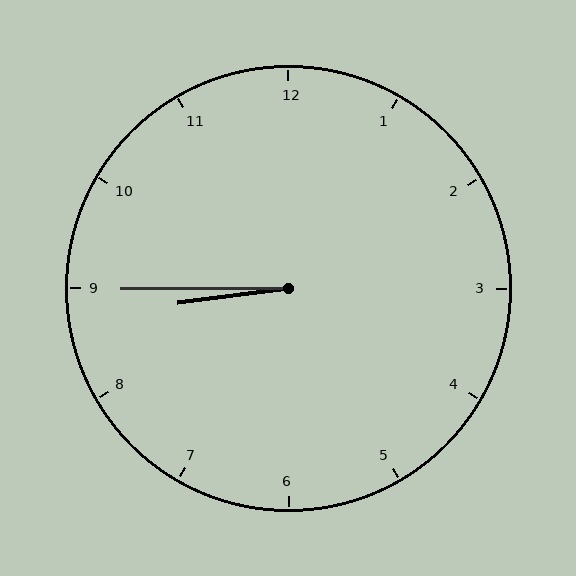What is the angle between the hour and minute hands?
Approximately 8 degrees.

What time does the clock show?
8:45.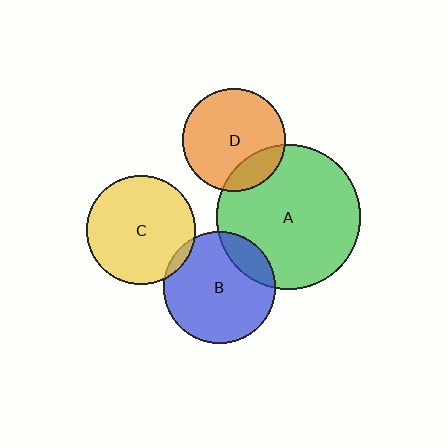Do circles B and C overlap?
Yes.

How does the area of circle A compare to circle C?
Approximately 1.8 times.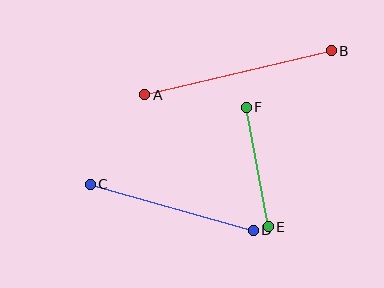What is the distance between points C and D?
The distance is approximately 169 pixels.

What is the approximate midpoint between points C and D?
The midpoint is at approximately (172, 207) pixels.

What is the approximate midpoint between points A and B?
The midpoint is at approximately (238, 73) pixels.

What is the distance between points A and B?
The distance is approximately 192 pixels.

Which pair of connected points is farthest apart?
Points A and B are farthest apart.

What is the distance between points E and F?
The distance is approximately 122 pixels.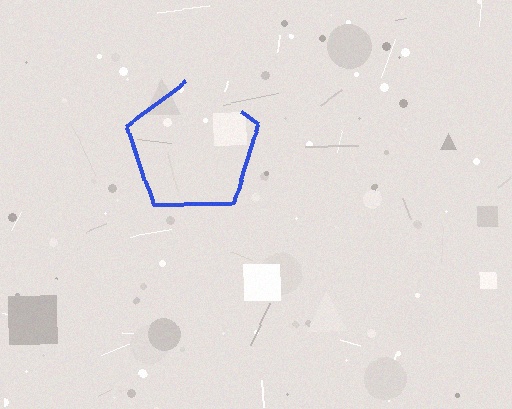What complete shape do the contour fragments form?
The contour fragments form a pentagon.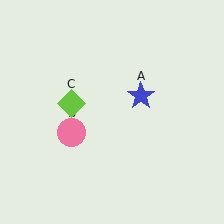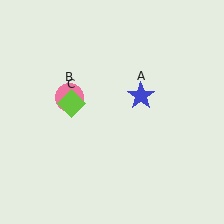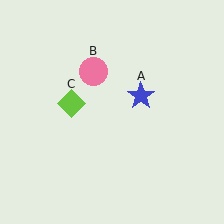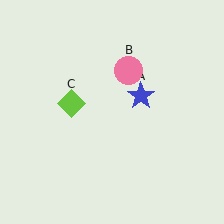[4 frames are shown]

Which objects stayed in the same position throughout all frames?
Blue star (object A) and lime diamond (object C) remained stationary.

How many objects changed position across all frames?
1 object changed position: pink circle (object B).